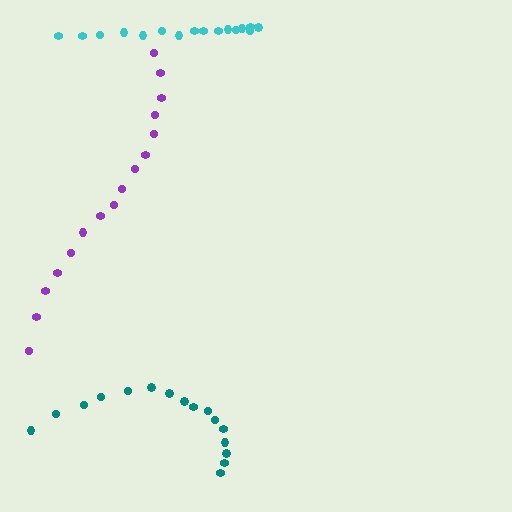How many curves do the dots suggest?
There are 3 distinct paths.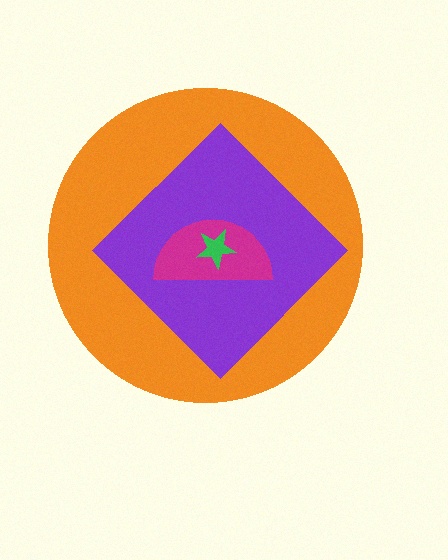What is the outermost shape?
The orange circle.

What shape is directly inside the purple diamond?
The magenta semicircle.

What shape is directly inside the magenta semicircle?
The green star.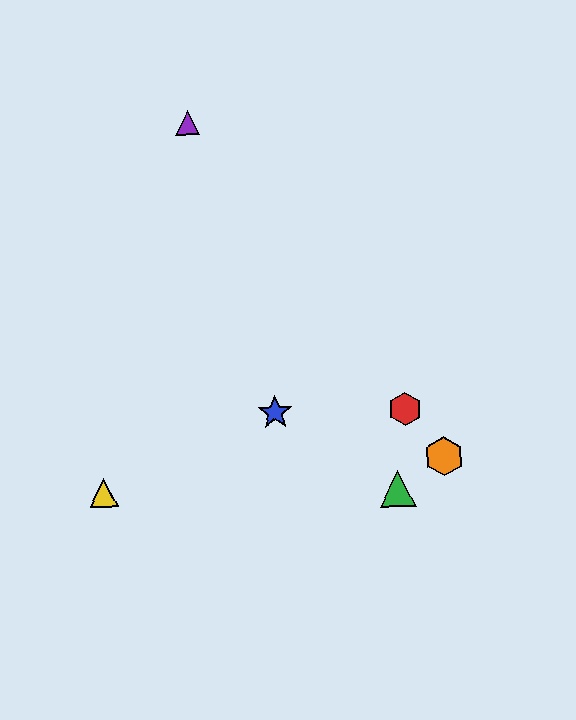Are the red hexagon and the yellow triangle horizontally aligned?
No, the red hexagon is at y≈409 and the yellow triangle is at y≈492.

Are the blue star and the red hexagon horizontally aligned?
Yes, both are at y≈413.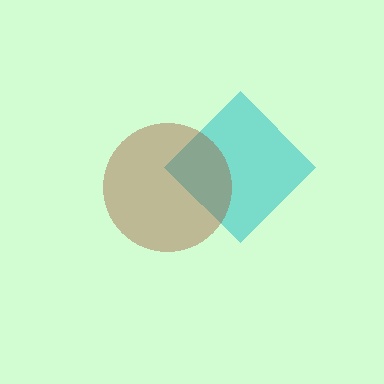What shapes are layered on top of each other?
The layered shapes are: a cyan diamond, a brown circle.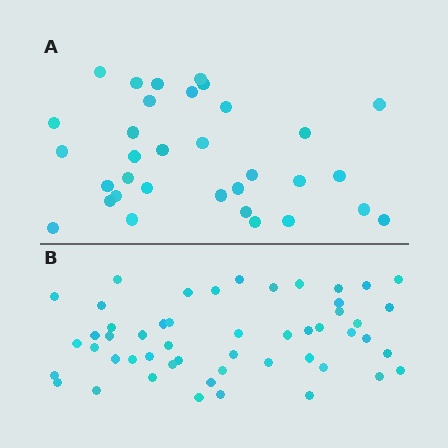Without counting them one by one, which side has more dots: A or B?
Region B (the bottom region) has more dots.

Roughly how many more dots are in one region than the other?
Region B has approximately 20 more dots than region A.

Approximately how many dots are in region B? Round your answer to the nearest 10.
About 50 dots. (The exact count is 51, which rounds to 50.)